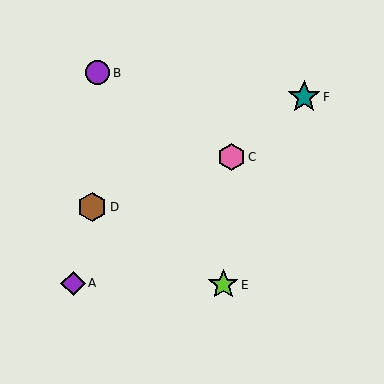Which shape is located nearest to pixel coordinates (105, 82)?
The purple circle (labeled B) at (97, 73) is nearest to that location.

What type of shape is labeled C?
Shape C is a pink hexagon.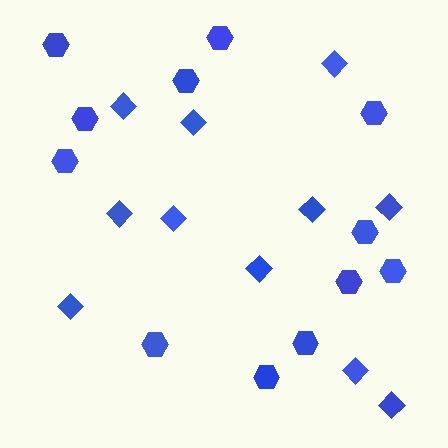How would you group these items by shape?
There are 2 groups: one group of hexagons (12) and one group of diamonds (11).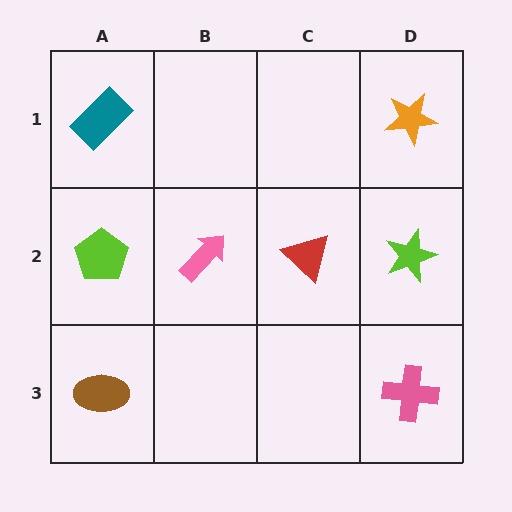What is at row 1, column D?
An orange star.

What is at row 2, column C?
A red triangle.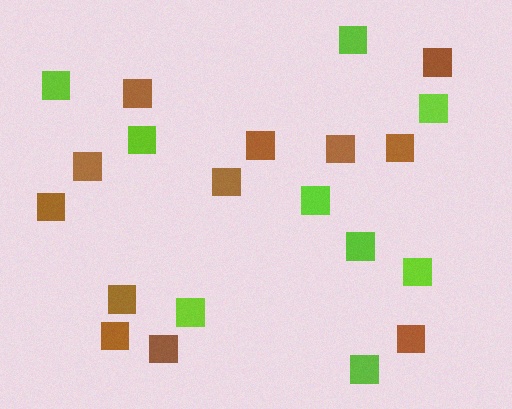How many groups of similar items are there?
There are 2 groups: one group of brown squares (12) and one group of lime squares (9).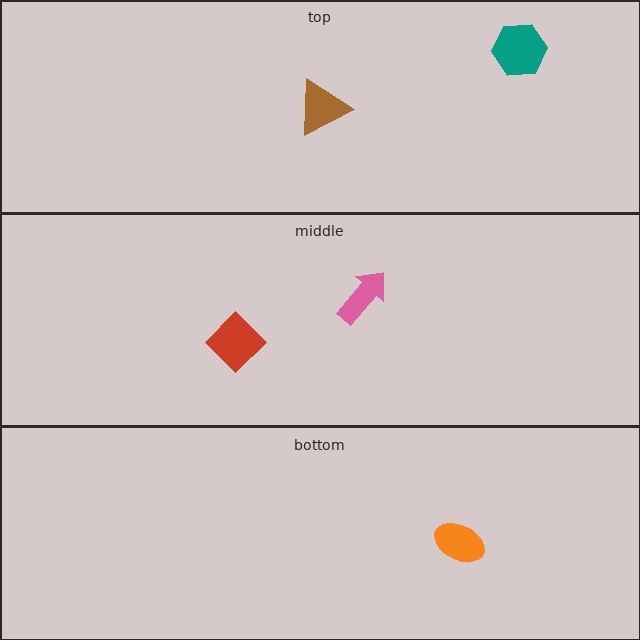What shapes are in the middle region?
The red diamond, the pink arrow.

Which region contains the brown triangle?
The top region.